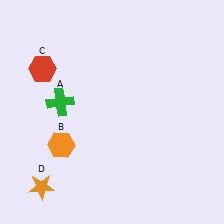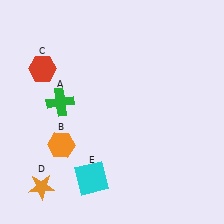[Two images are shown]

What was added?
A cyan square (E) was added in Image 2.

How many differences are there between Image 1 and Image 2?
There is 1 difference between the two images.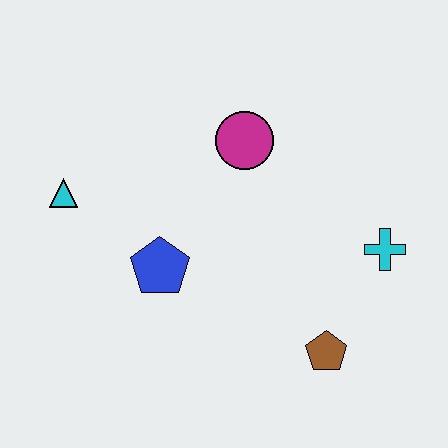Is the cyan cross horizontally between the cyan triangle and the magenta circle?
No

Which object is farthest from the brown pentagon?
The cyan triangle is farthest from the brown pentagon.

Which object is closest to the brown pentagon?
The cyan cross is closest to the brown pentagon.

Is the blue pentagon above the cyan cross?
No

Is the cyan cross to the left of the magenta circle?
No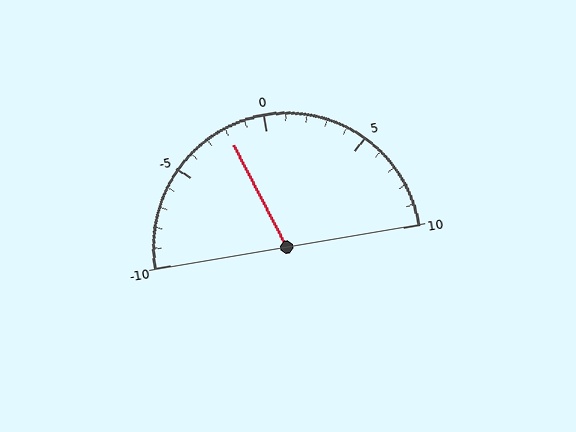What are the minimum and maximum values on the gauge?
The gauge ranges from -10 to 10.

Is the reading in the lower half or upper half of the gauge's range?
The reading is in the lower half of the range (-10 to 10).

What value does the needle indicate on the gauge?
The needle indicates approximately -2.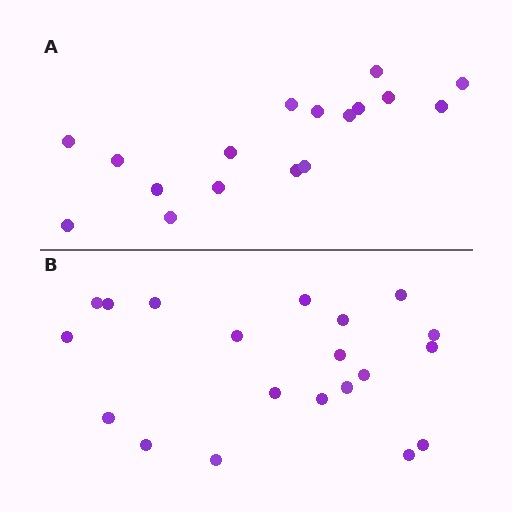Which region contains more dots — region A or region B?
Region B (the bottom region) has more dots.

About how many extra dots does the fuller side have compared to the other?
Region B has just a few more — roughly 2 or 3 more dots than region A.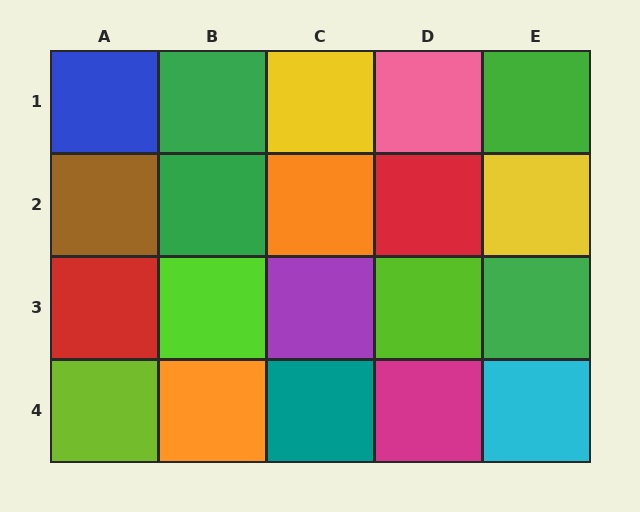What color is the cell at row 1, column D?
Pink.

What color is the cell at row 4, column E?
Cyan.